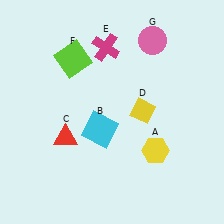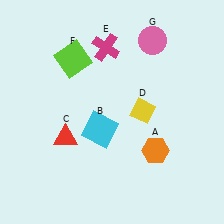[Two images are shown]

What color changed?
The hexagon (A) changed from yellow in Image 1 to orange in Image 2.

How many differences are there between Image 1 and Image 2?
There is 1 difference between the two images.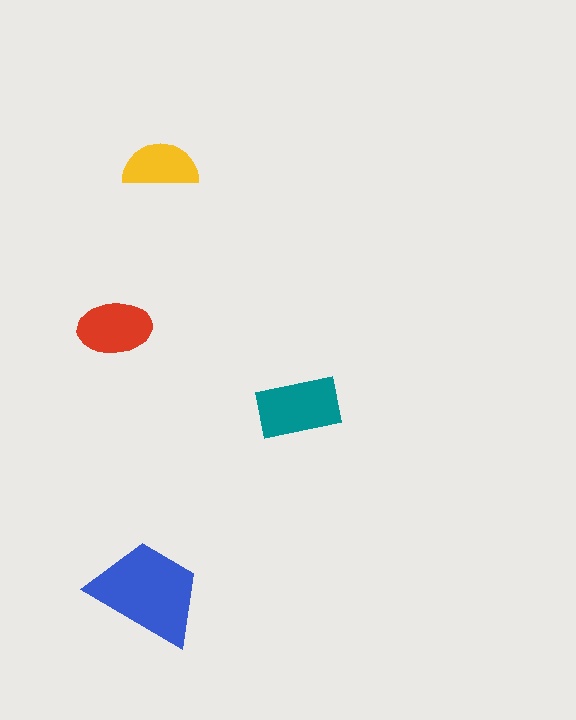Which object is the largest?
The blue trapezoid.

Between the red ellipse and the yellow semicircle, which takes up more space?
The red ellipse.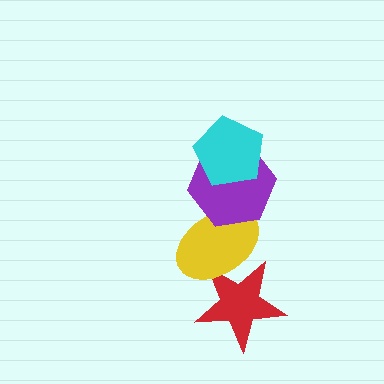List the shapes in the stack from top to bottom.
From top to bottom: the cyan pentagon, the purple hexagon, the yellow ellipse, the red star.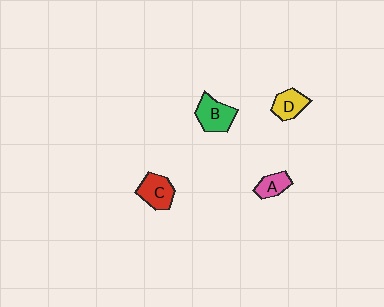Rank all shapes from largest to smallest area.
From largest to smallest: B (green), C (red), D (yellow), A (pink).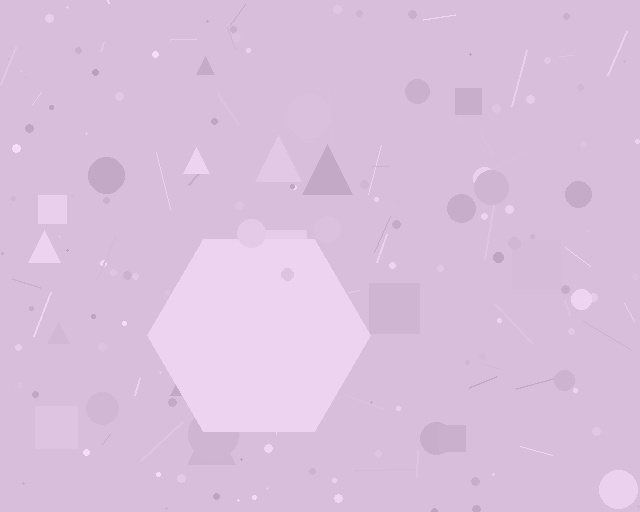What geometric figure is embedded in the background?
A hexagon is embedded in the background.